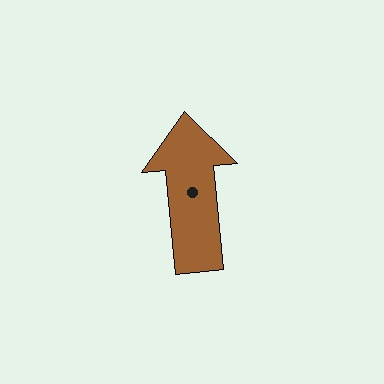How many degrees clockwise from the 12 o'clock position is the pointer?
Approximately 354 degrees.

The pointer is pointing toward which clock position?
Roughly 12 o'clock.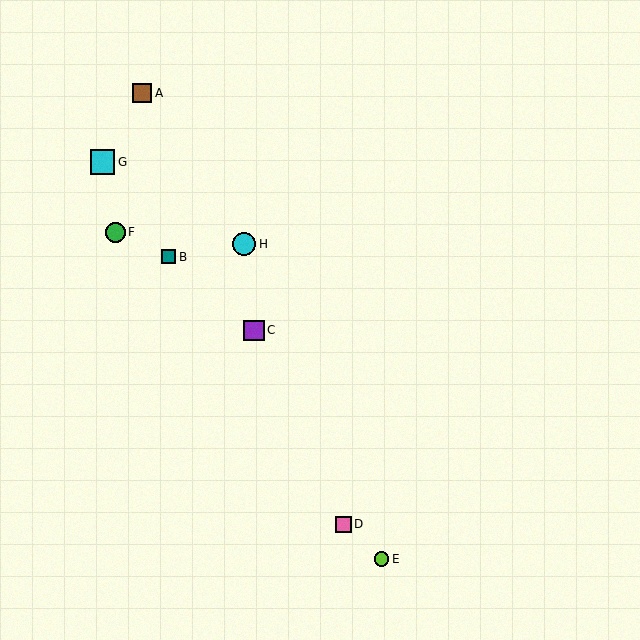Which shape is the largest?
The cyan square (labeled G) is the largest.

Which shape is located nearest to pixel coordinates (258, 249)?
The cyan circle (labeled H) at (244, 244) is nearest to that location.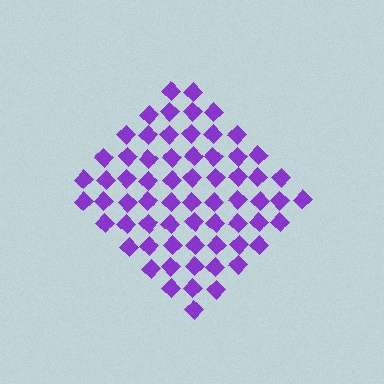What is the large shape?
The large shape is a diamond.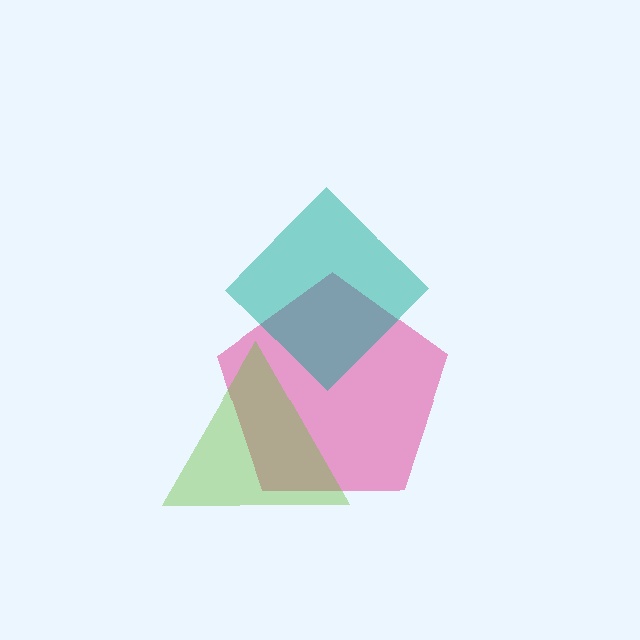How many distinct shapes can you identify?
There are 3 distinct shapes: a pink pentagon, a teal diamond, a lime triangle.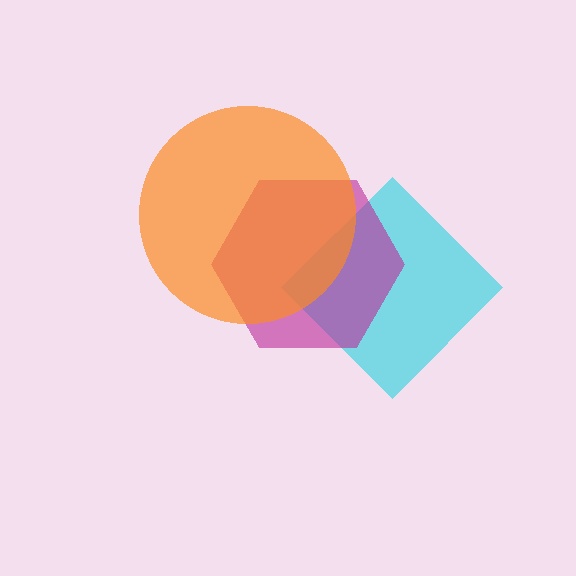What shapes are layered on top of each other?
The layered shapes are: a cyan diamond, a magenta hexagon, an orange circle.